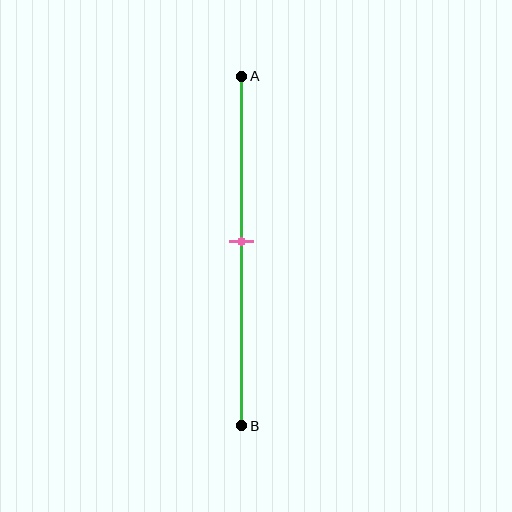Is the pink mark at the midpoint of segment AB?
Yes, the mark is approximately at the midpoint.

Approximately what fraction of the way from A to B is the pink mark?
The pink mark is approximately 45% of the way from A to B.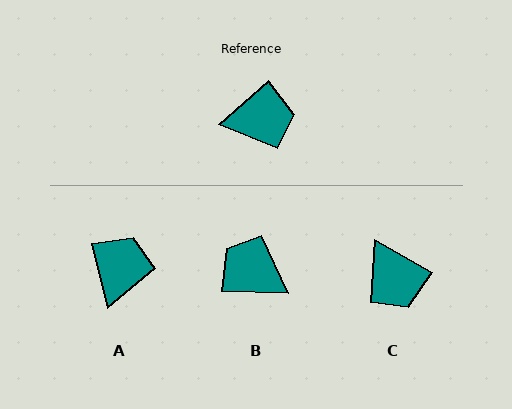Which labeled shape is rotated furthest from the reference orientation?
B, about 137 degrees away.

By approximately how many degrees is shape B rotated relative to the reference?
Approximately 137 degrees counter-clockwise.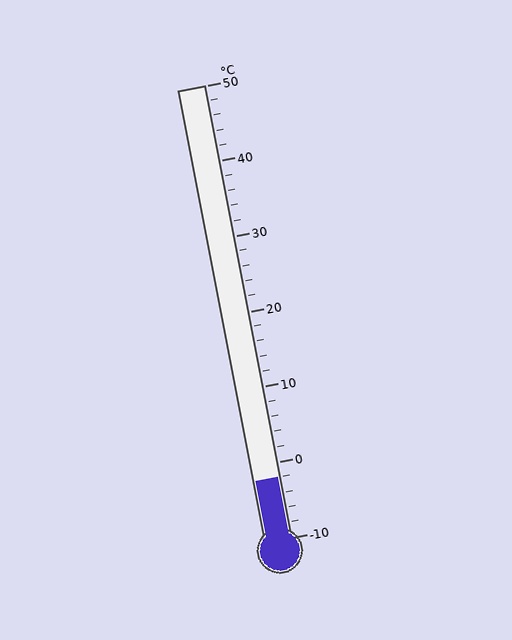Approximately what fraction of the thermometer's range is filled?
The thermometer is filled to approximately 15% of its range.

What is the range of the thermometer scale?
The thermometer scale ranges from -10°C to 50°C.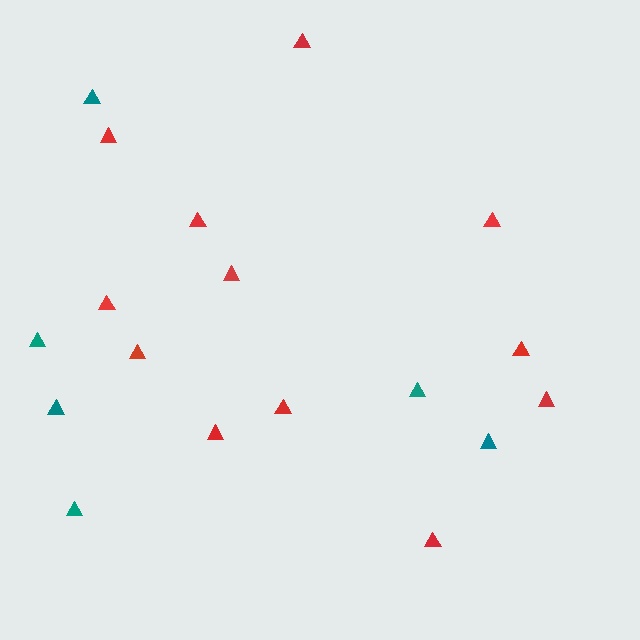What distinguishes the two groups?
There are 2 groups: one group of teal triangles (6) and one group of red triangles (12).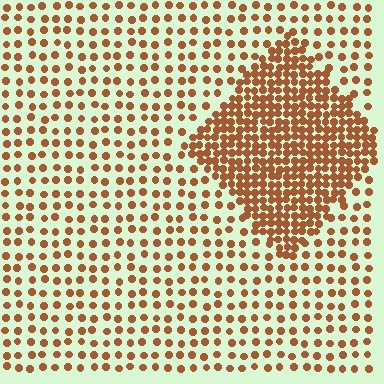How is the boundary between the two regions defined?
The boundary is defined by a change in element density (approximately 2.5x ratio). All elements are the same color, size, and shape.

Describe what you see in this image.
The image contains small brown elements arranged at two different densities. A diamond-shaped region is visible where the elements are more densely packed than the surrounding area.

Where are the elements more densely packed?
The elements are more densely packed inside the diamond boundary.